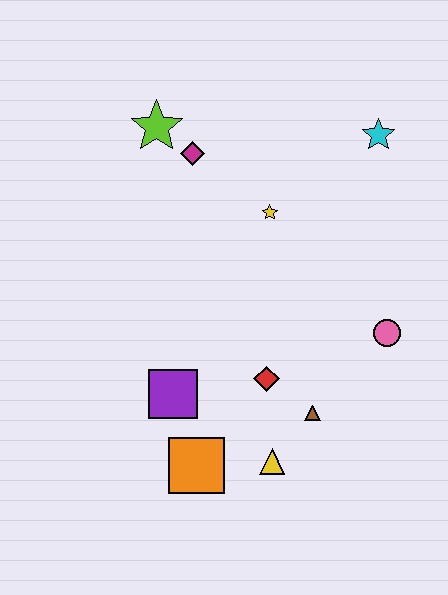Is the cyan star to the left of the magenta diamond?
No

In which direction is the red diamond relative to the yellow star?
The red diamond is below the yellow star.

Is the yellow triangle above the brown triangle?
No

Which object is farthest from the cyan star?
The orange square is farthest from the cyan star.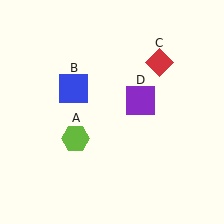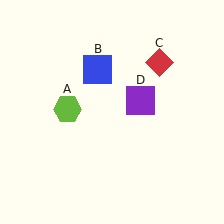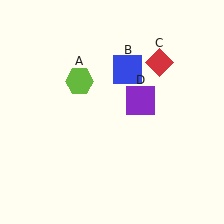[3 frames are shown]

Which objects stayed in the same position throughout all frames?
Red diamond (object C) and purple square (object D) remained stationary.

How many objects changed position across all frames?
2 objects changed position: lime hexagon (object A), blue square (object B).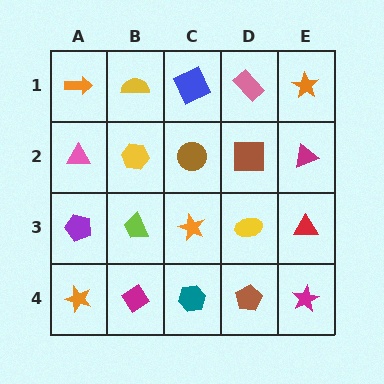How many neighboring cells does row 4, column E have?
2.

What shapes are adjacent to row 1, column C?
A brown circle (row 2, column C), a yellow semicircle (row 1, column B), a pink rectangle (row 1, column D).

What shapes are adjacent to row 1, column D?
A brown square (row 2, column D), a blue square (row 1, column C), an orange star (row 1, column E).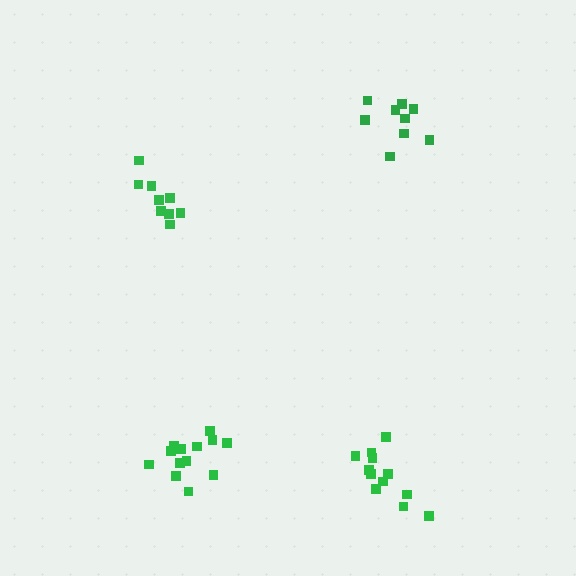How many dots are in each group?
Group 1: 9 dots, Group 2: 13 dots, Group 3: 12 dots, Group 4: 9 dots (43 total).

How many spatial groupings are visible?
There are 4 spatial groupings.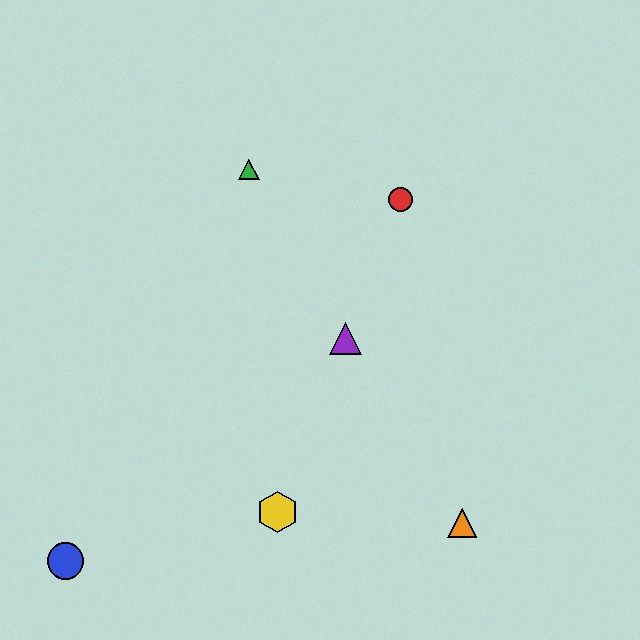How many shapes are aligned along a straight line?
3 shapes (the red circle, the yellow hexagon, the purple triangle) are aligned along a straight line.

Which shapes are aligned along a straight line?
The red circle, the yellow hexagon, the purple triangle are aligned along a straight line.